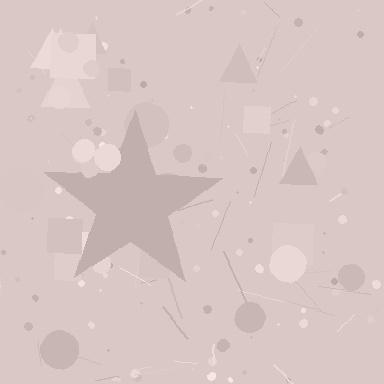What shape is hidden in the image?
A star is hidden in the image.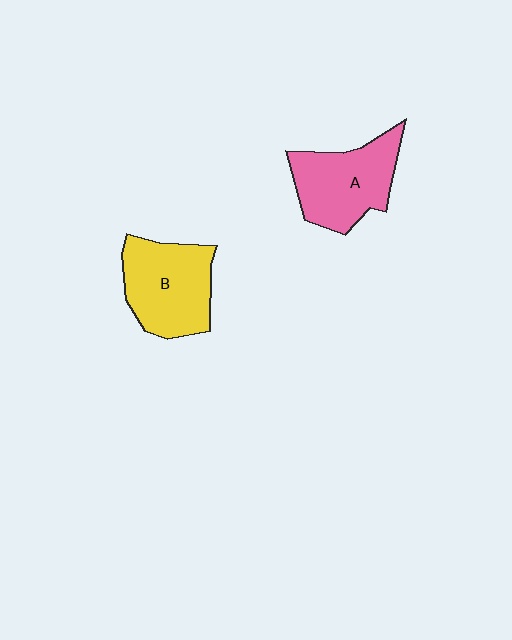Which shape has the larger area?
Shape B (yellow).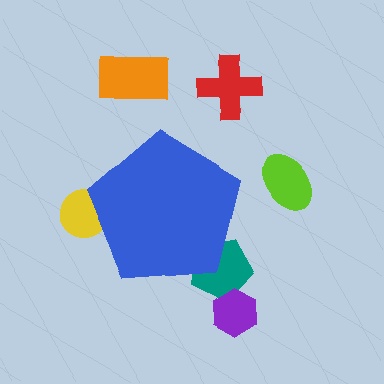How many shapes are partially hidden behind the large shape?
2 shapes are partially hidden.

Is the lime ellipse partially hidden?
No, the lime ellipse is fully visible.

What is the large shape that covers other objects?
A blue pentagon.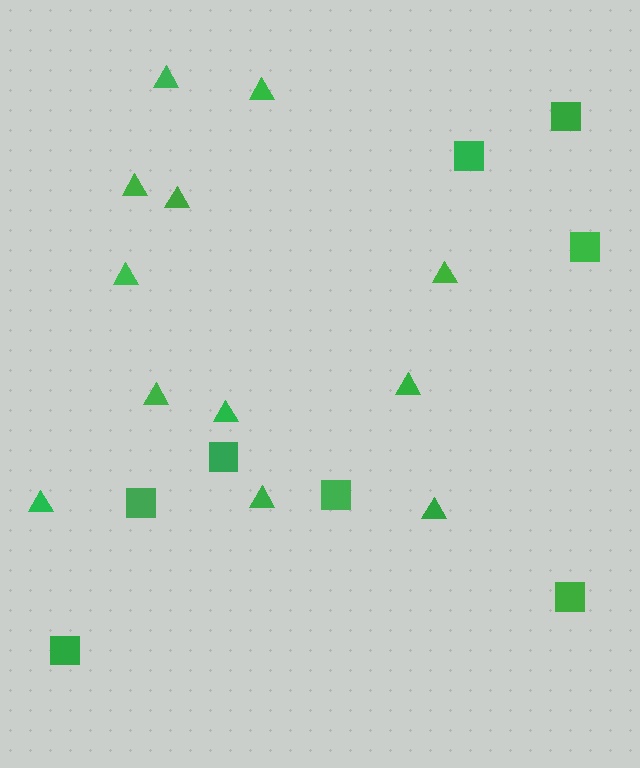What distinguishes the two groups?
There are 2 groups: one group of squares (8) and one group of triangles (12).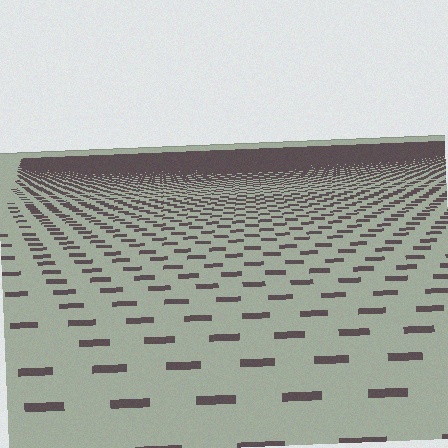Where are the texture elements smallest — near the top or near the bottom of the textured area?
Near the top.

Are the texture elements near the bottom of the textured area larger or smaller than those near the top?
Larger. Near the bottom, elements are closer to the viewer and appear at a bigger on-screen size.